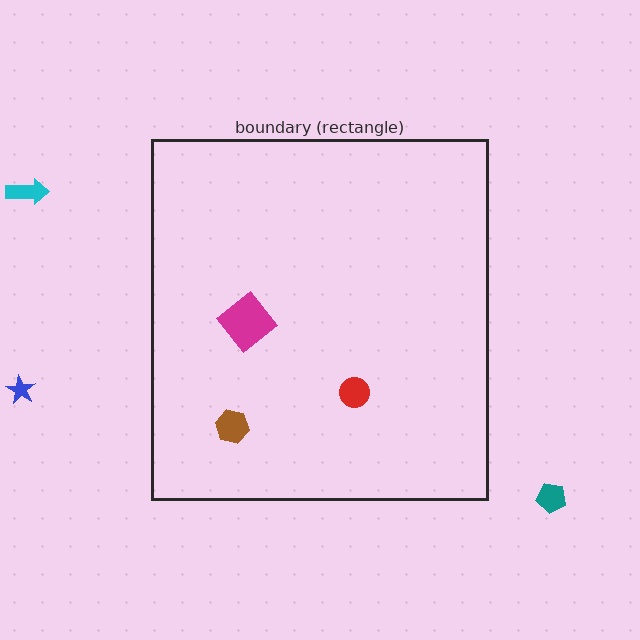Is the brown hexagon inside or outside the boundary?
Inside.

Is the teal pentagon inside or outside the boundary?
Outside.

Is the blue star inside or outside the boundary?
Outside.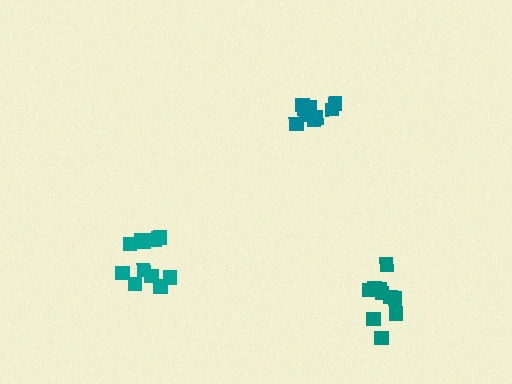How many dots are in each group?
Group 1: 13 dots, Group 2: 10 dots, Group 3: 10 dots (33 total).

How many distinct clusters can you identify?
There are 3 distinct clusters.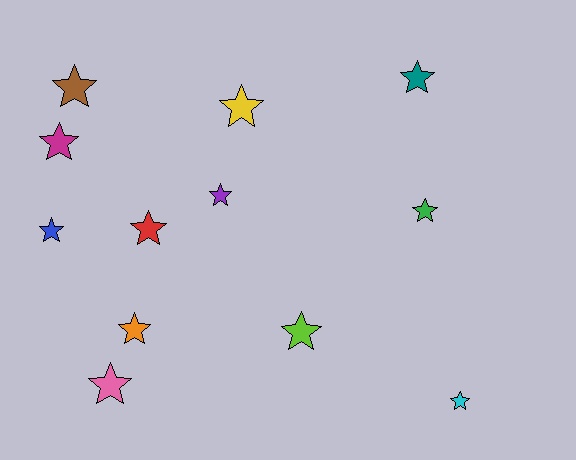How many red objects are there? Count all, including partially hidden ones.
There is 1 red object.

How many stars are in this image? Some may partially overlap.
There are 12 stars.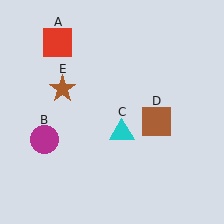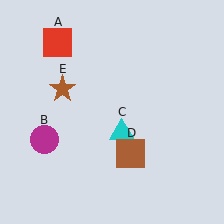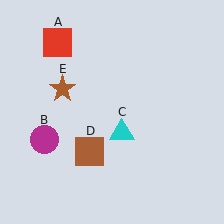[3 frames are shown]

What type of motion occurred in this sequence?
The brown square (object D) rotated clockwise around the center of the scene.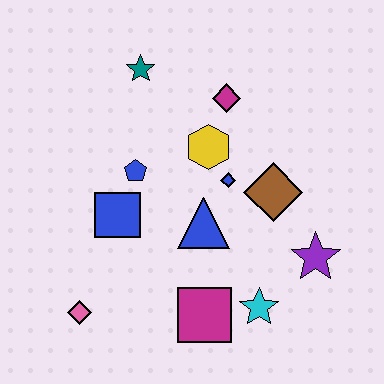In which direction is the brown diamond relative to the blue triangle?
The brown diamond is to the right of the blue triangle.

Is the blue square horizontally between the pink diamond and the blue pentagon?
Yes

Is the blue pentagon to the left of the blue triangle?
Yes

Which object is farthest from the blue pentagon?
The purple star is farthest from the blue pentagon.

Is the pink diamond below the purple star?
Yes